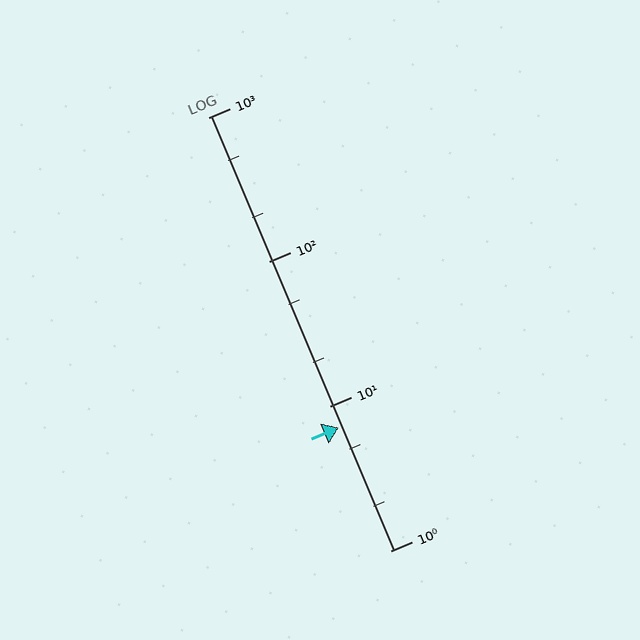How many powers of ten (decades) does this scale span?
The scale spans 3 decades, from 1 to 1000.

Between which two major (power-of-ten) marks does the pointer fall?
The pointer is between 1 and 10.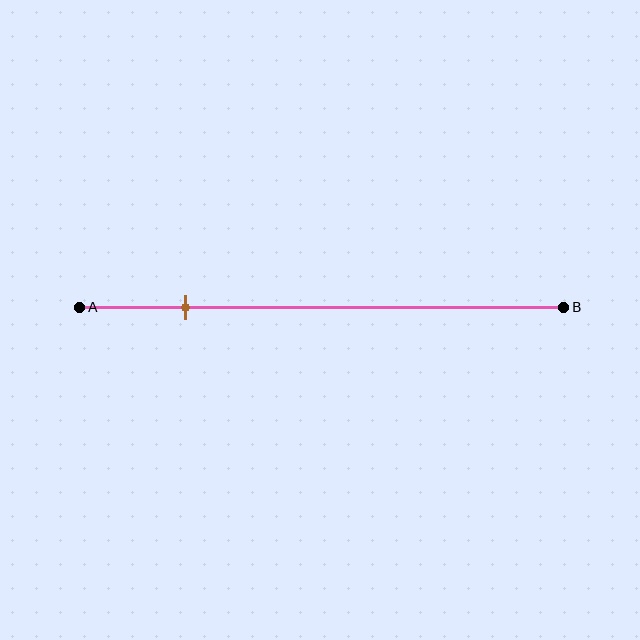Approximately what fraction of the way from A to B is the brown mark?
The brown mark is approximately 20% of the way from A to B.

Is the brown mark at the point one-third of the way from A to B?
No, the mark is at about 20% from A, not at the 33% one-third point.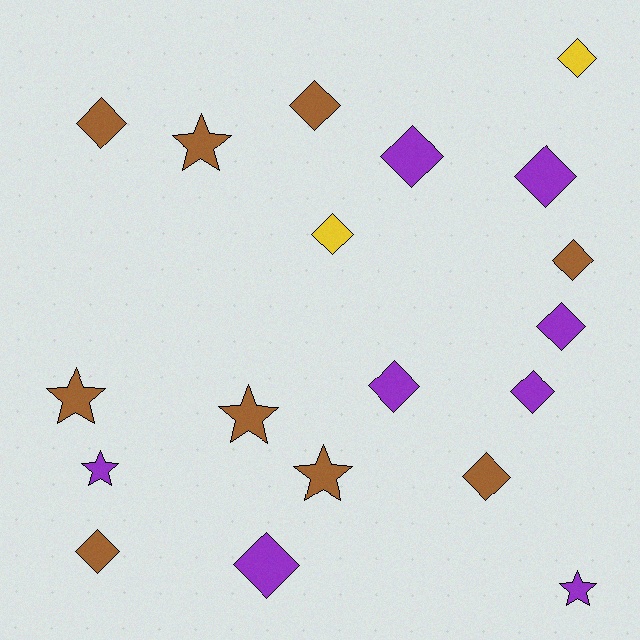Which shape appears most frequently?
Diamond, with 13 objects.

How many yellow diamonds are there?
There are 2 yellow diamonds.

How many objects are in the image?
There are 19 objects.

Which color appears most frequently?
Brown, with 9 objects.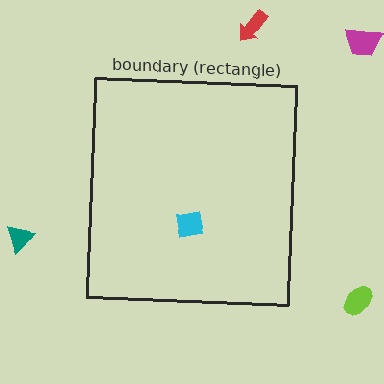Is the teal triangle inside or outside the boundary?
Outside.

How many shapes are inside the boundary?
1 inside, 4 outside.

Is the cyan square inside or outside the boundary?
Inside.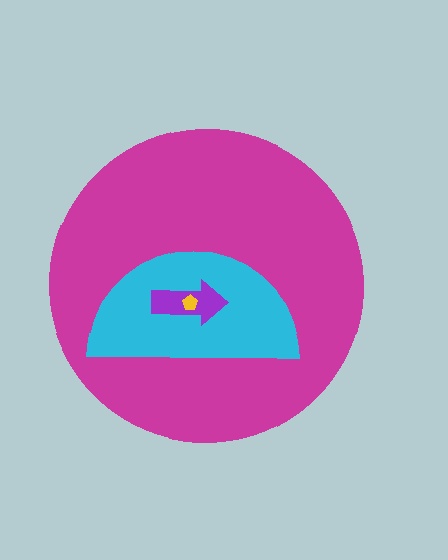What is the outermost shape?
The magenta circle.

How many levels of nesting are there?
4.